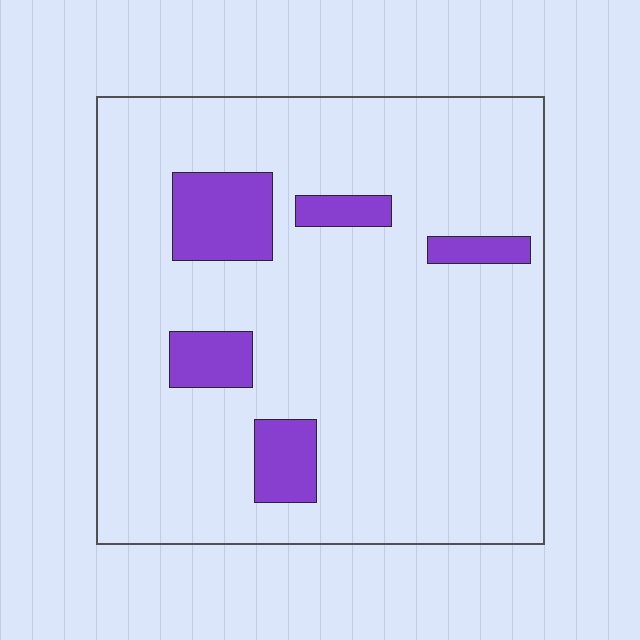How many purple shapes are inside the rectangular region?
5.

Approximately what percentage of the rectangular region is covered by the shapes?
Approximately 10%.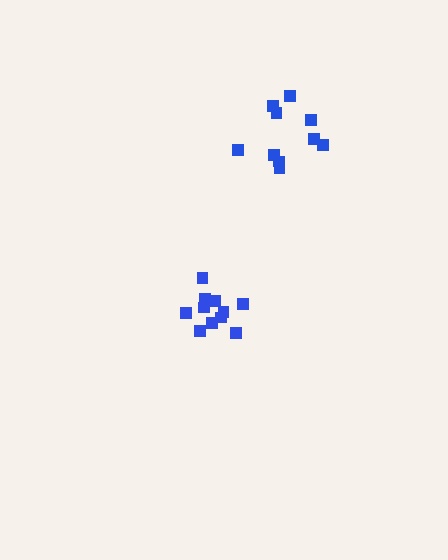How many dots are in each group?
Group 1: 11 dots, Group 2: 10 dots (21 total).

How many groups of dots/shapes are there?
There are 2 groups.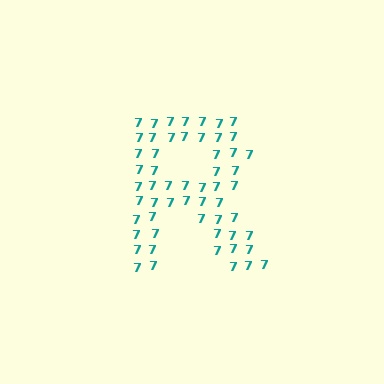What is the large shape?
The large shape is the letter R.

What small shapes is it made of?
It is made of small digit 7's.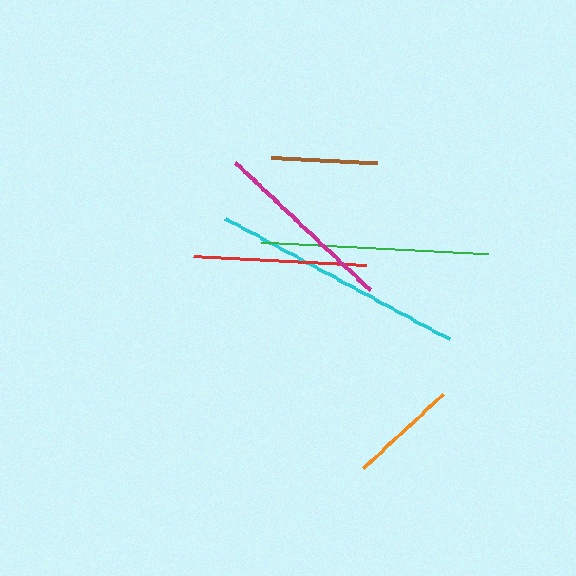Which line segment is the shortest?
The brown line is the shortest at approximately 106 pixels.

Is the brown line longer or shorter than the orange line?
The orange line is longer than the brown line.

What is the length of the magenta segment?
The magenta segment is approximately 185 pixels long.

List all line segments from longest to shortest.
From longest to shortest: cyan, green, magenta, red, orange, brown.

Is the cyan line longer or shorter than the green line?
The cyan line is longer than the green line.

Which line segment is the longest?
The cyan line is the longest at approximately 254 pixels.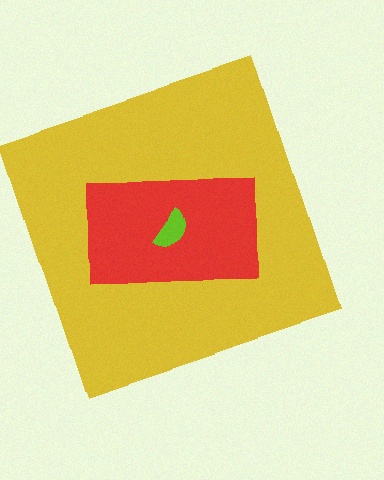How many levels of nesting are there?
3.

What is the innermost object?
The lime semicircle.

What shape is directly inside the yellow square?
The red rectangle.